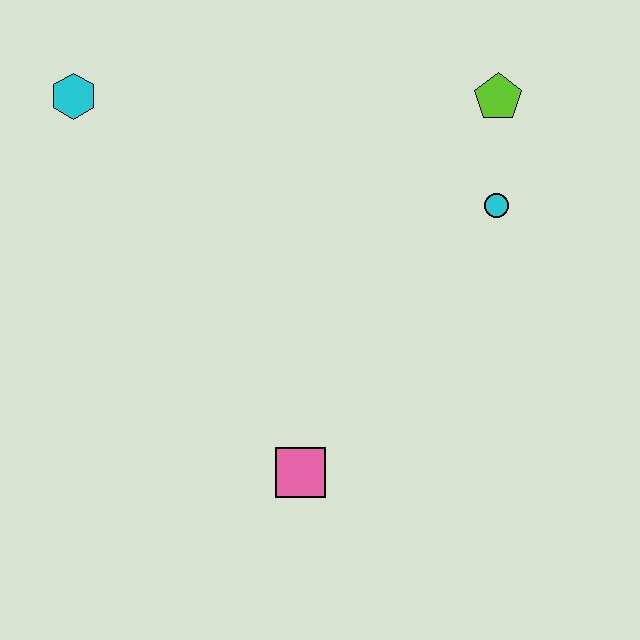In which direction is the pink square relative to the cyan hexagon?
The pink square is below the cyan hexagon.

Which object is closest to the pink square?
The cyan circle is closest to the pink square.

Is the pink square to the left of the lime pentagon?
Yes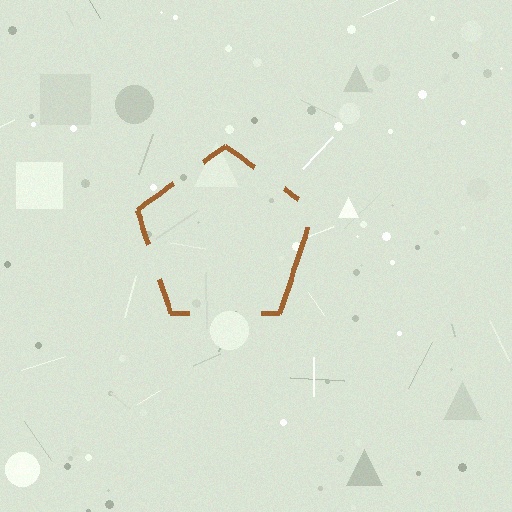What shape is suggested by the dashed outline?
The dashed outline suggests a pentagon.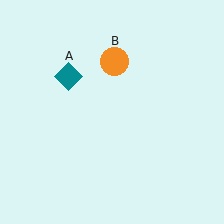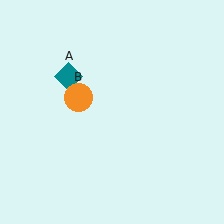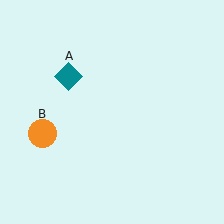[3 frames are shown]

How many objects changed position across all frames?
1 object changed position: orange circle (object B).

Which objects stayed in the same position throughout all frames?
Teal diamond (object A) remained stationary.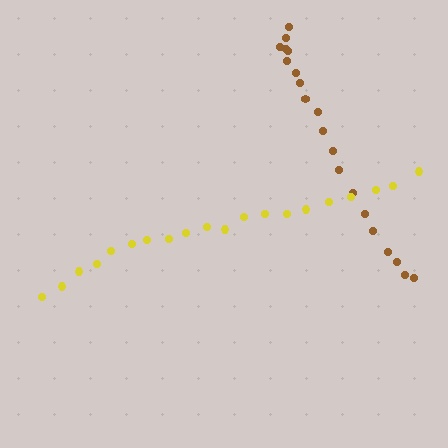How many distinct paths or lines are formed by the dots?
There are 2 distinct paths.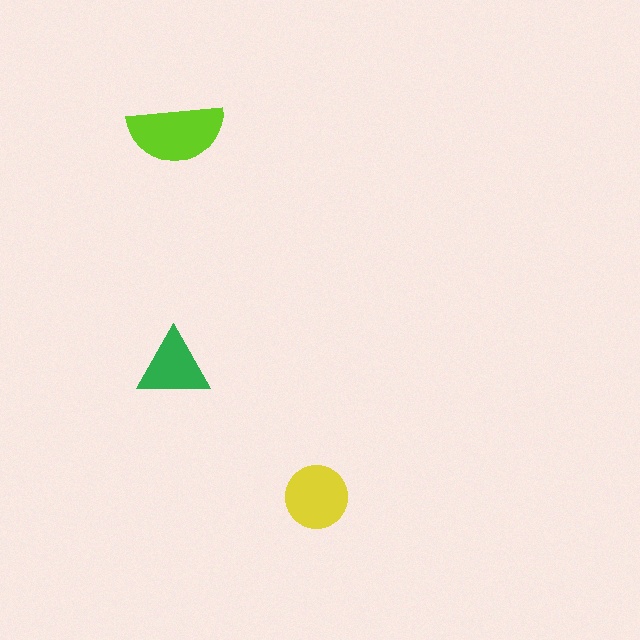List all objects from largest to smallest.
The lime semicircle, the yellow circle, the green triangle.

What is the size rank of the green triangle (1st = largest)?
3rd.